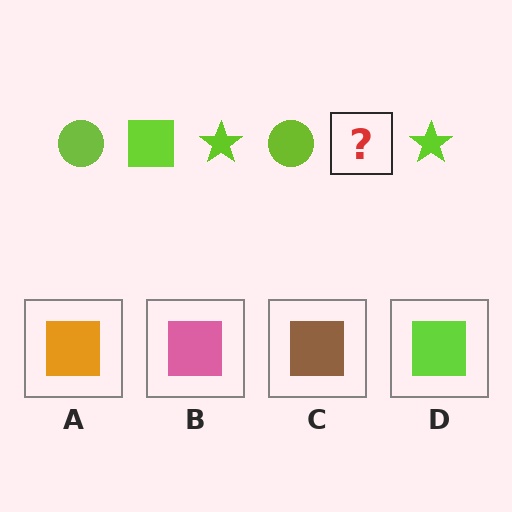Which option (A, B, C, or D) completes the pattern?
D.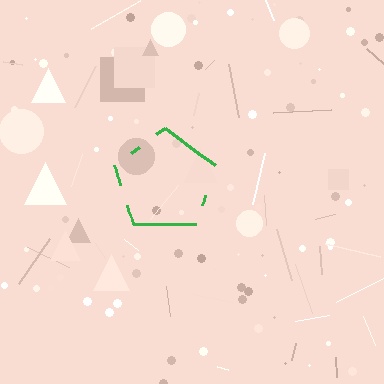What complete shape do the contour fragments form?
The contour fragments form a pentagon.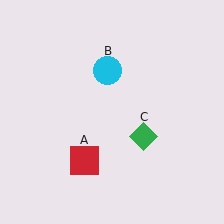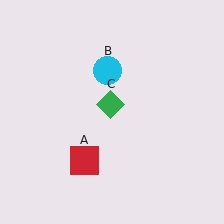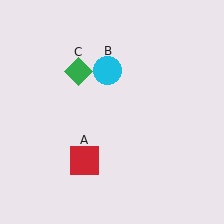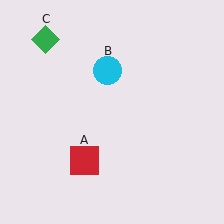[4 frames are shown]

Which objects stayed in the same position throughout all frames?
Red square (object A) and cyan circle (object B) remained stationary.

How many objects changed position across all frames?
1 object changed position: green diamond (object C).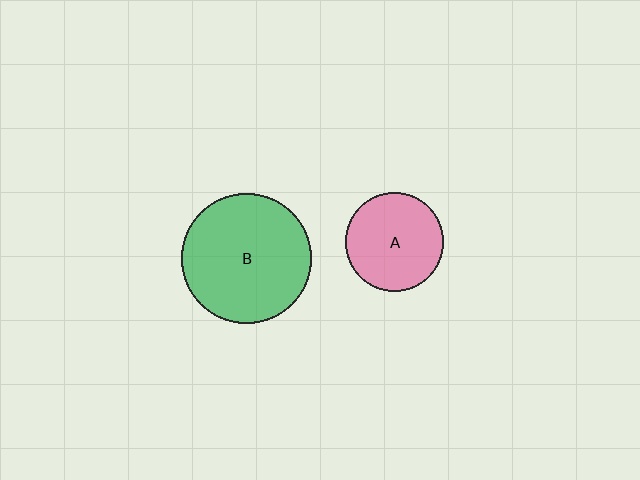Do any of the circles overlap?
No, none of the circles overlap.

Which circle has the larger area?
Circle B (green).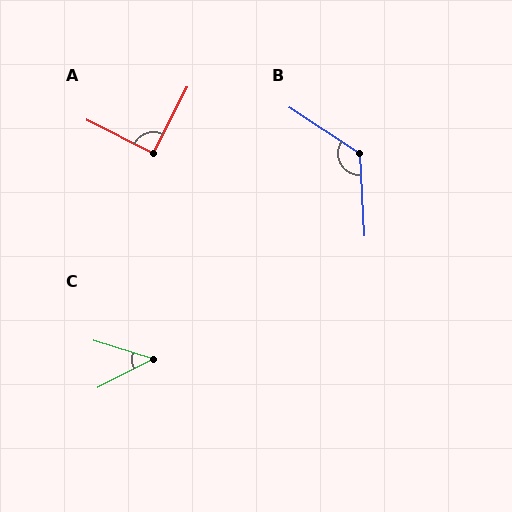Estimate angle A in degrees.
Approximately 90 degrees.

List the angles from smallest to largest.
C (44°), A (90°), B (127°).